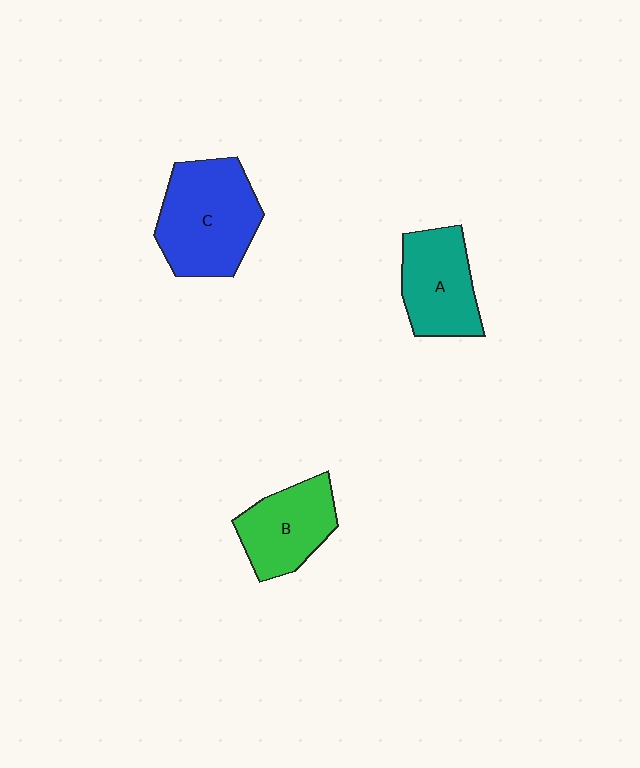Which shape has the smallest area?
Shape B (green).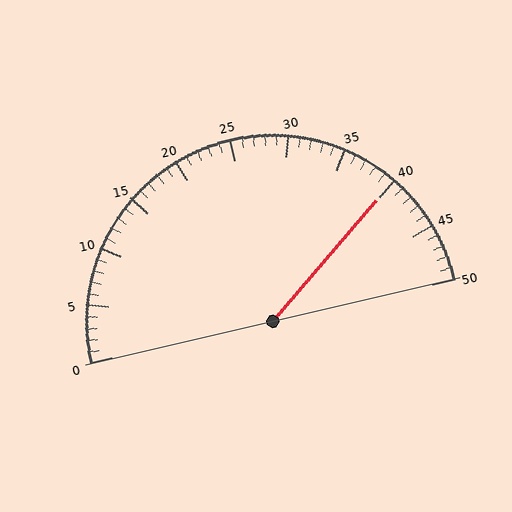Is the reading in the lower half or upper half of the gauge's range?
The reading is in the upper half of the range (0 to 50).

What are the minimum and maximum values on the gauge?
The gauge ranges from 0 to 50.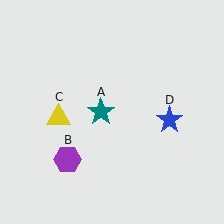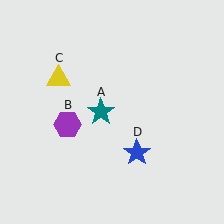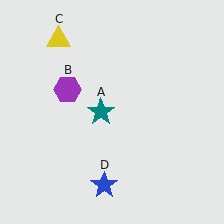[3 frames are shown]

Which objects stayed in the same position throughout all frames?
Teal star (object A) remained stationary.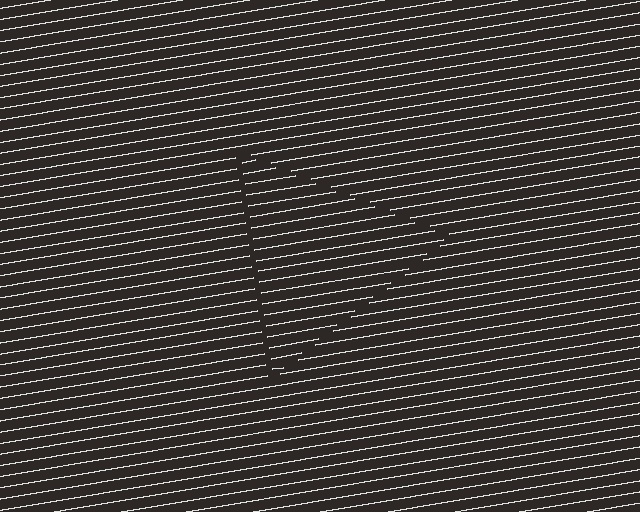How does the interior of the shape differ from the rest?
The interior of the shape contains the same grating, shifted by half a period — the contour is defined by the phase discontinuity where line-ends from the inner and outer gratings abut.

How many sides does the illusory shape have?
3 sides — the line-ends trace a triangle.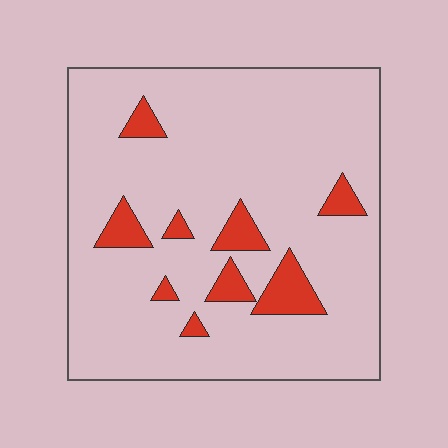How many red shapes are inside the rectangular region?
9.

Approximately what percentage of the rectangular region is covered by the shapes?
Approximately 10%.